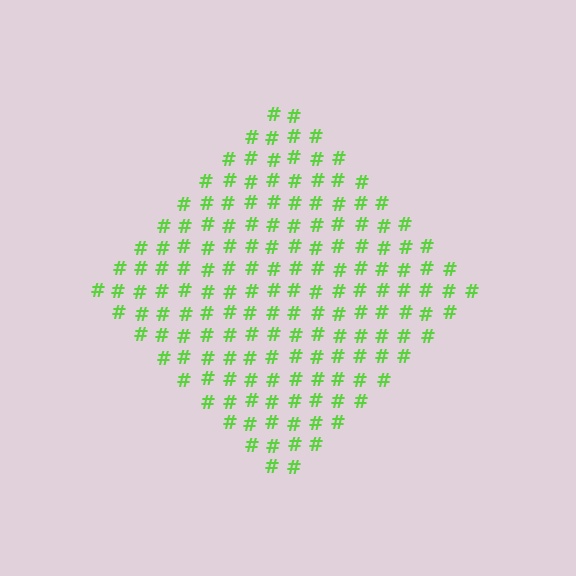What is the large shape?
The large shape is a diamond.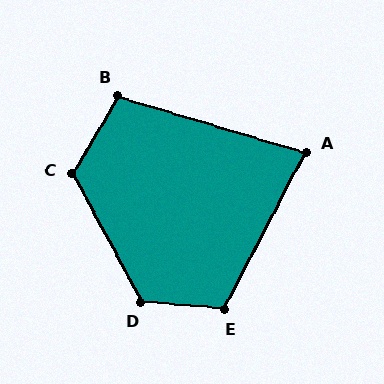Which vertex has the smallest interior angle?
A, at approximately 79 degrees.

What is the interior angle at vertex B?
Approximately 104 degrees (obtuse).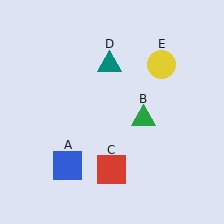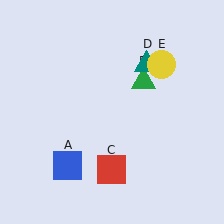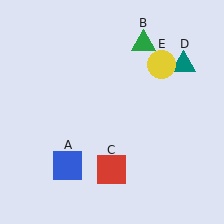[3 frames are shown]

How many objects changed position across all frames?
2 objects changed position: green triangle (object B), teal triangle (object D).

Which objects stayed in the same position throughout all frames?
Blue square (object A) and red square (object C) and yellow circle (object E) remained stationary.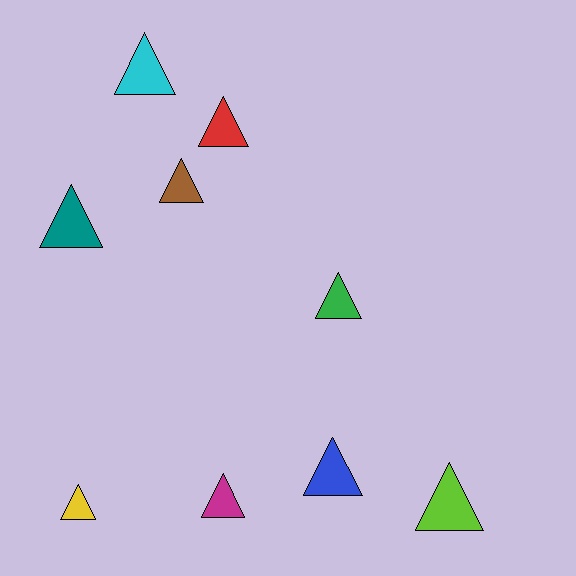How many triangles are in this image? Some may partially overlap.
There are 9 triangles.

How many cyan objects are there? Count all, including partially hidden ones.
There is 1 cyan object.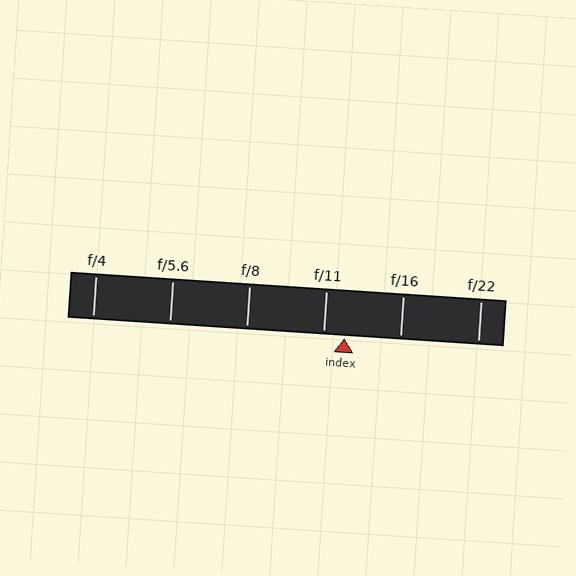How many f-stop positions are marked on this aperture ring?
There are 6 f-stop positions marked.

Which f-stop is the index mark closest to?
The index mark is closest to f/11.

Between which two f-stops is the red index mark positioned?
The index mark is between f/11 and f/16.